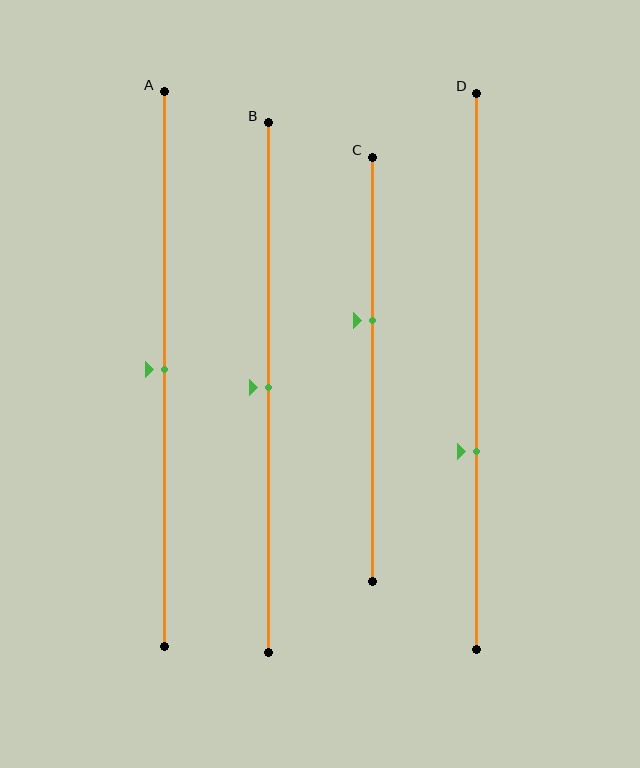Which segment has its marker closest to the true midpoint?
Segment A has its marker closest to the true midpoint.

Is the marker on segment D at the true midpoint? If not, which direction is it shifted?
No, the marker on segment D is shifted downward by about 15% of the segment length.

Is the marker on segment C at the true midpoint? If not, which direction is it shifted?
No, the marker on segment C is shifted upward by about 12% of the segment length.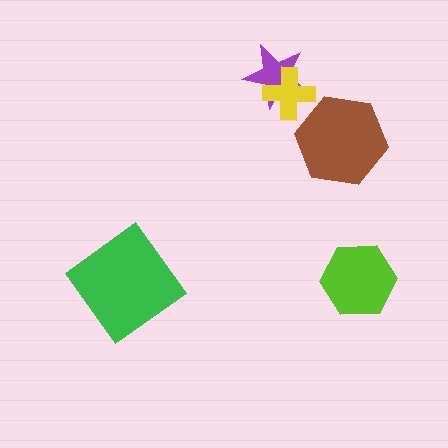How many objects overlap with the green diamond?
0 objects overlap with the green diamond.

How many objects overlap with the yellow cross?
1 object overlaps with the yellow cross.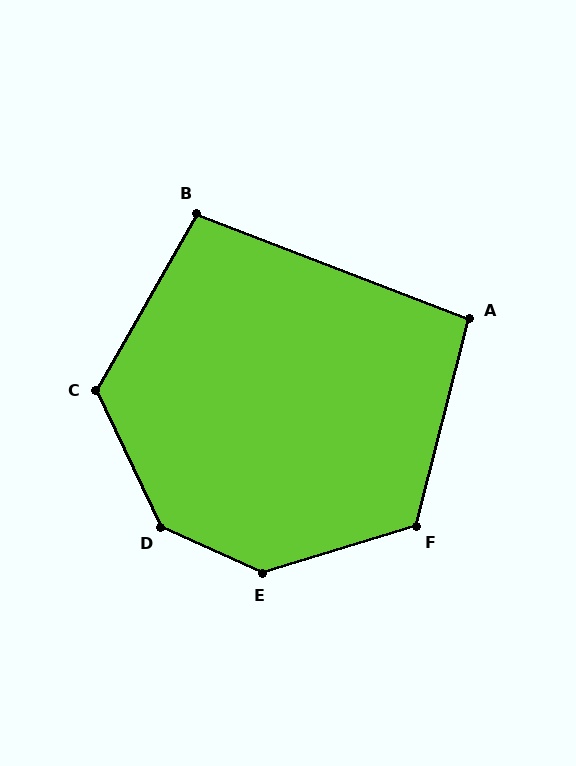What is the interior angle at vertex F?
Approximately 121 degrees (obtuse).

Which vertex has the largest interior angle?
D, at approximately 140 degrees.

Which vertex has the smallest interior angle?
A, at approximately 97 degrees.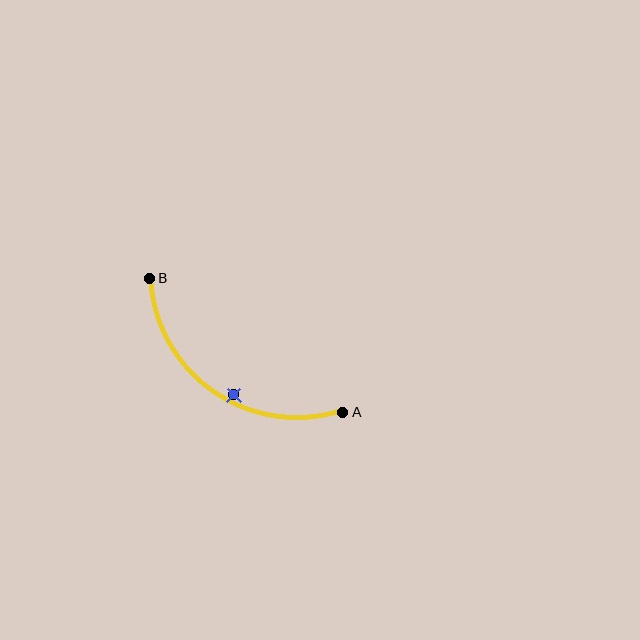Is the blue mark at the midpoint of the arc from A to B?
No — the blue mark does not lie on the arc at all. It sits slightly inside the curve.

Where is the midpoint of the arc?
The arc midpoint is the point on the curve farthest from the straight line joining A and B. It sits below and to the left of that line.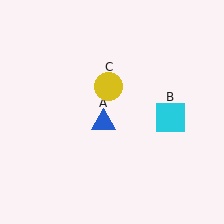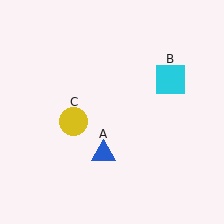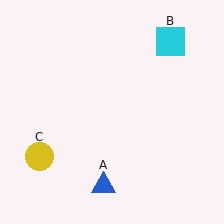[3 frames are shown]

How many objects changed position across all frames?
3 objects changed position: blue triangle (object A), cyan square (object B), yellow circle (object C).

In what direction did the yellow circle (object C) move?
The yellow circle (object C) moved down and to the left.